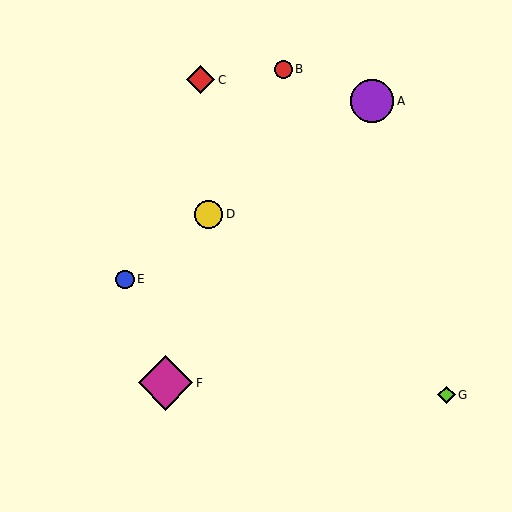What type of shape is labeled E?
Shape E is a blue circle.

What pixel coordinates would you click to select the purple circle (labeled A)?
Click at (372, 101) to select the purple circle A.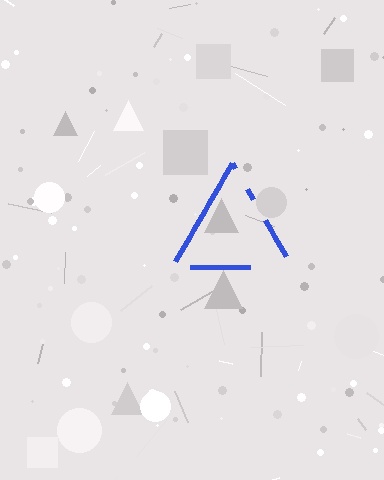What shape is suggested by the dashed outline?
The dashed outline suggests a triangle.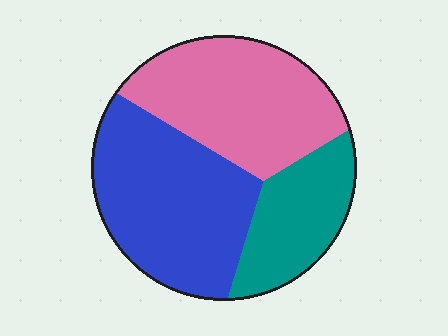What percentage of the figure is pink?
Pink covers 37% of the figure.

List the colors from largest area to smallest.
From largest to smallest: blue, pink, teal.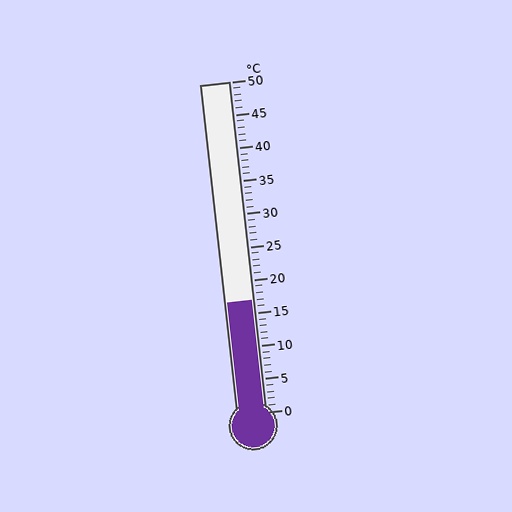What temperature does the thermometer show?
The thermometer shows approximately 17°C.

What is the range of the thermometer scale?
The thermometer scale ranges from 0°C to 50°C.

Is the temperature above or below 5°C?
The temperature is above 5°C.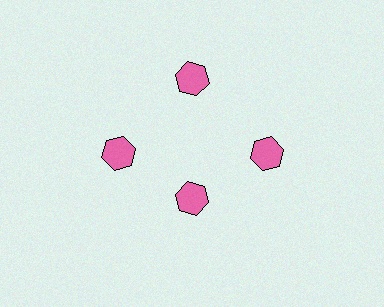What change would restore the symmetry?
The symmetry would be restored by moving it outward, back onto the ring so that all 4 hexagons sit at equal angles and equal distance from the center.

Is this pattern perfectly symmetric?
No. The 4 pink hexagons are arranged in a ring, but one element near the 6 o'clock position is pulled inward toward the center, breaking the 4-fold rotational symmetry.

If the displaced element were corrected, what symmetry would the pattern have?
It would have 4-fold rotational symmetry — the pattern would map onto itself every 90 degrees.